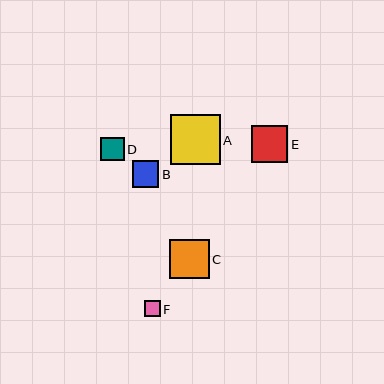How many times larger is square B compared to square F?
Square B is approximately 1.6 times the size of square F.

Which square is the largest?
Square A is the largest with a size of approximately 50 pixels.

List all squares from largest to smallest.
From largest to smallest: A, C, E, B, D, F.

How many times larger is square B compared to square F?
Square B is approximately 1.6 times the size of square F.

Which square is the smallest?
Square F is the smallest with a size of approximately 16 pixels.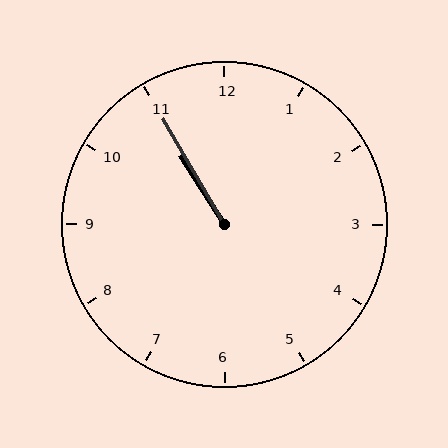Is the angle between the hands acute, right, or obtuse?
It is acute.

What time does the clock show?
10:55.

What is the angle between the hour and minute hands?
Approximately 2 degrees.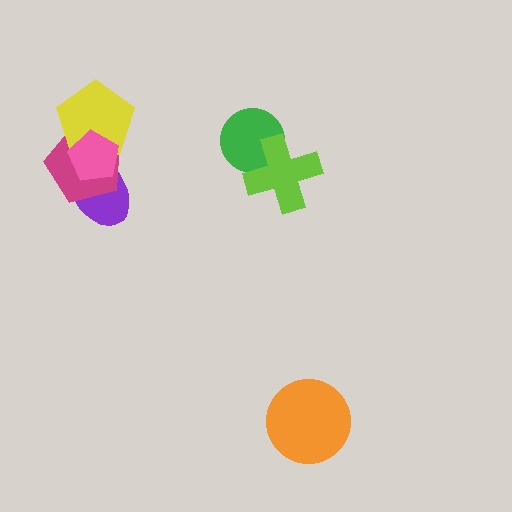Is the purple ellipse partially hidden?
Yes, it is partially covered by another shape.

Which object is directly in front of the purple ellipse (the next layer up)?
The magenta pentagon is directly in front of the purple ellipse.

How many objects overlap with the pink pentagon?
3 objects overlap with the pink pentagon.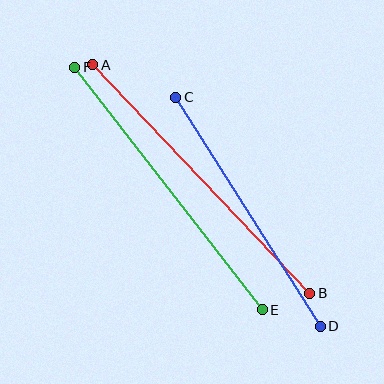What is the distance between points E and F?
The distance is approximately 307 pixels.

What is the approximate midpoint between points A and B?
The midpoint is at approximately (201, 179) pixels.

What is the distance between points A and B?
The distance is approximately 315 pixels.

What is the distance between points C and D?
The distance is approximately 271 pixels.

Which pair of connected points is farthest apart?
Points A and B are farthest apart.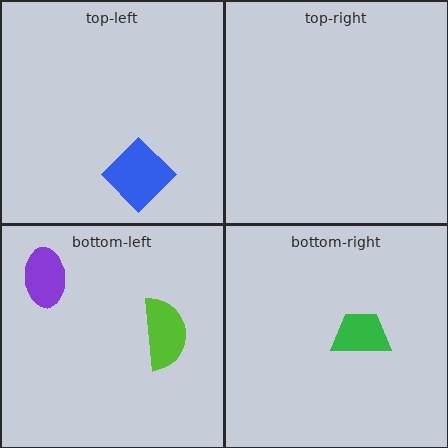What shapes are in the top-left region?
The blue diamond.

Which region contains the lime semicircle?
The bottom-left region.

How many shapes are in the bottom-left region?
2.